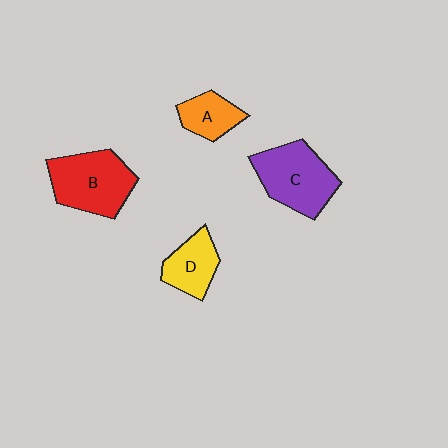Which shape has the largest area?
Shape B (red).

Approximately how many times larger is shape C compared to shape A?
Approximately 1.9 times.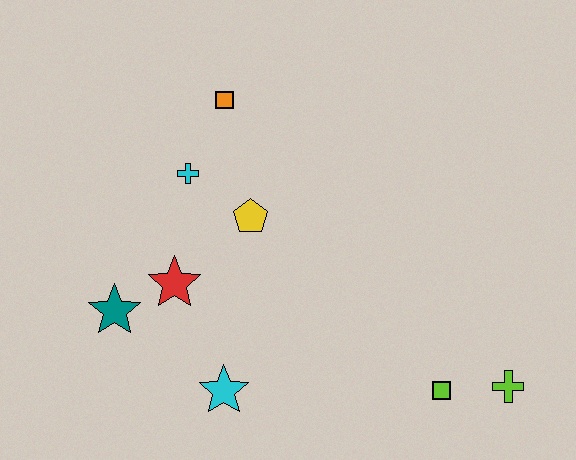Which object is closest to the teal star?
The red star is closest to the teal star.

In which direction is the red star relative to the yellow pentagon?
The red star is to the left of the yellow pentagon.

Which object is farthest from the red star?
The lime cross is farthest from the red star.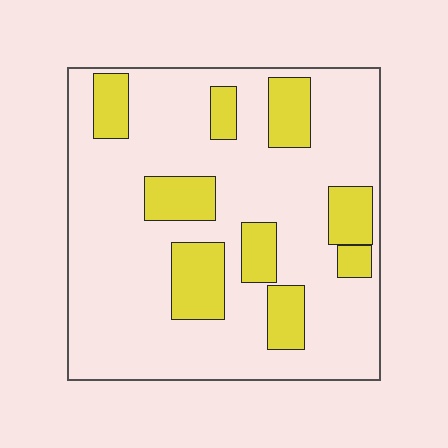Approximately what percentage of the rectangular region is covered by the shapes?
Approximately 25%.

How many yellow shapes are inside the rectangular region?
9.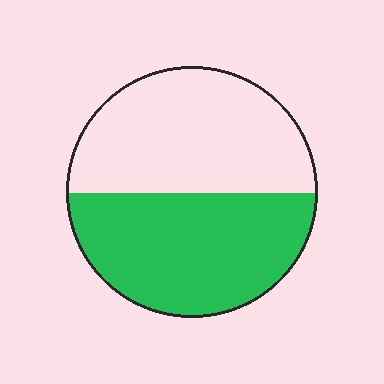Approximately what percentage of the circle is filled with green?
Approximately 50%.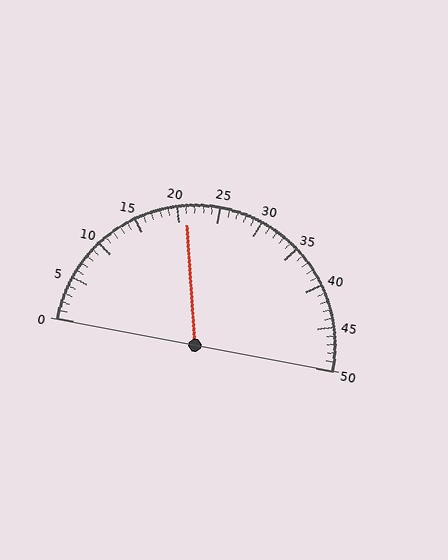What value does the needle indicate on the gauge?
The needle indicates approximately 21.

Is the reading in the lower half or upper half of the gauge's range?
The reading is in the lower half of the range (0 to 50).